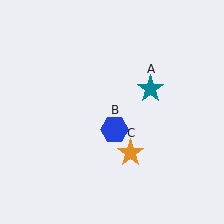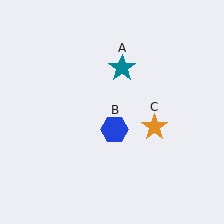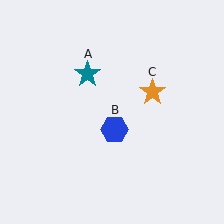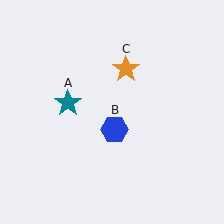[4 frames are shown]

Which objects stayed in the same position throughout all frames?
Blue hexagon (object B) remained stationary.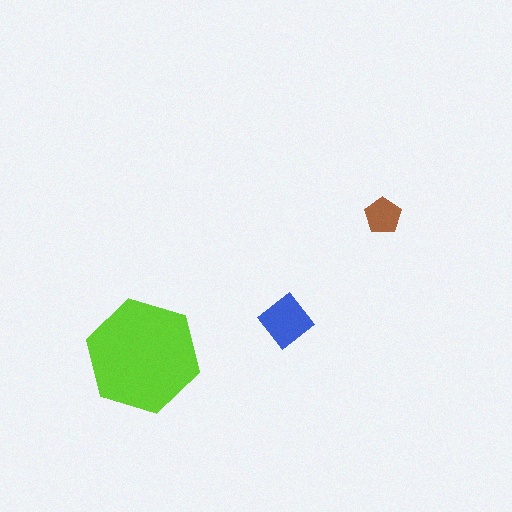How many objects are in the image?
There are 3 objects in the image.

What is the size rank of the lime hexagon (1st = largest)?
1st.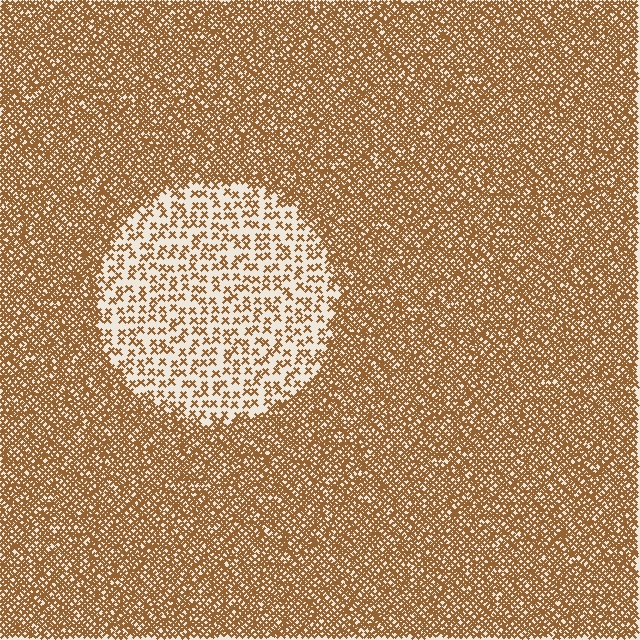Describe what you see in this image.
The image contains small brown elements arranged at two different densities. A circle-shaped region is visible where the elements are less densely packed than the surrounding area.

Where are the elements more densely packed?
The elements are more densely packed outside the circle boundary.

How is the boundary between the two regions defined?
The boundary is defined by a change in element density (approximately 3.0x ratio). All elements are the same color, size, and shape.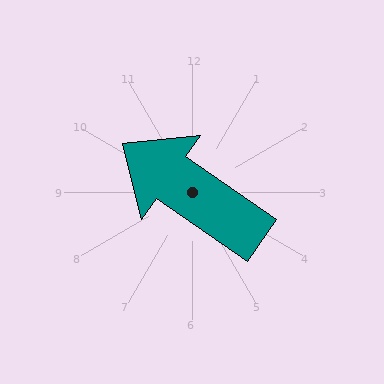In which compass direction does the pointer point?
Northwest.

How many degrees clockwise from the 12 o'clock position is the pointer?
Approximately 305 degrees.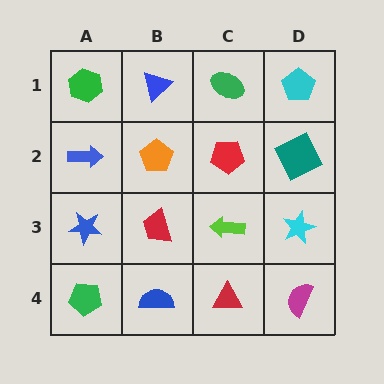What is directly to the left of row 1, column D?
A green ellipse.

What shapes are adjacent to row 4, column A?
A blue star (row 3, column A), a blue semicircle (row 4, column B).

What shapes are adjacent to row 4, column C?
A lime arrow (row 3, column C), a blue semicircle (row 4, column B), a magenta semicircle (row 4, column D).